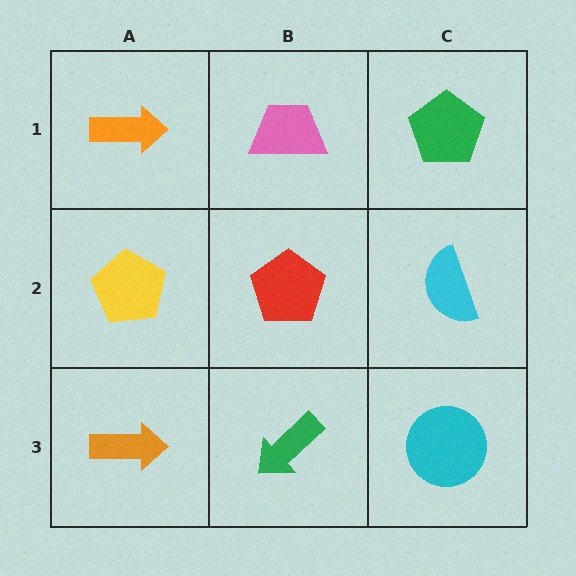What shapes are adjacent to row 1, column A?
A yellow pentagon (row 2, column A), a pink trapezoid (row 1, column B).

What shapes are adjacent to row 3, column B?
A red pentagon (row 2, column B), an orange arrow (row 3, column A), a cyan circle (row 3, column C).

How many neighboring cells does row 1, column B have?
3.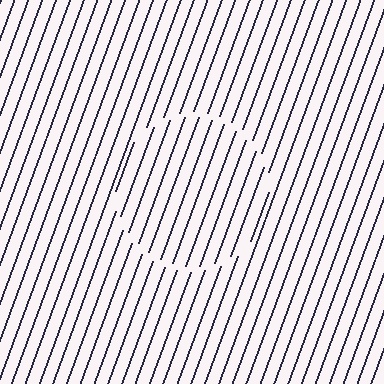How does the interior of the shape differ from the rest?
The interior of the shape contains the same grating, shifted by half a period — the contour is defined by the phase discontinuity where line-ends from the inner and outer gratings abut.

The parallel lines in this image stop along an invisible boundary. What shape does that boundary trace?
An illusory circle. The interior of the shape contains the same grating, shifted by half a period — the contour is defined by the phase discontinuity where line-ends from the inner and outer gratings abut.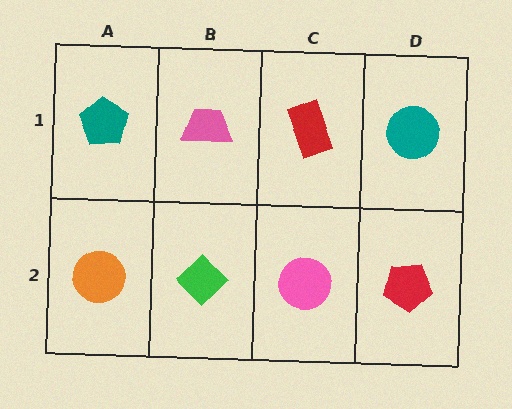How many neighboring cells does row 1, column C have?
3.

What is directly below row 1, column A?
An orange circle.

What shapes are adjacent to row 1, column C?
A pink circle (row 2, column C), a pink trapezoid (row 1, column B), a teal circle (row 1, column D).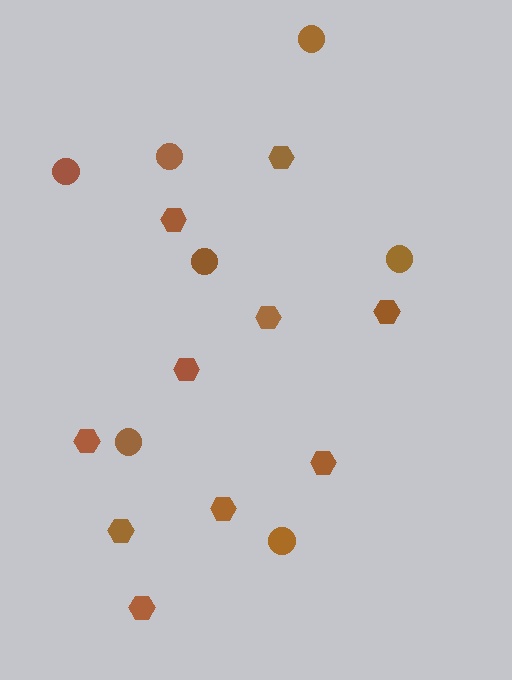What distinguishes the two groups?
There are 2 groups: one group of circles (7) and one group of hexagons (10).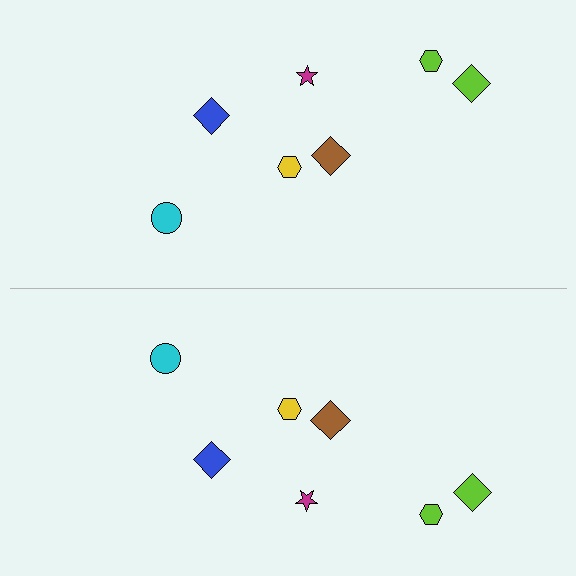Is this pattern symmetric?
Yes, this pattern has bilateral (reflection) symmetry.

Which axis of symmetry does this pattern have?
The pattern has a horizontal axis of symmetry running through the center of the image.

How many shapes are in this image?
There are 14 shapes in this image.